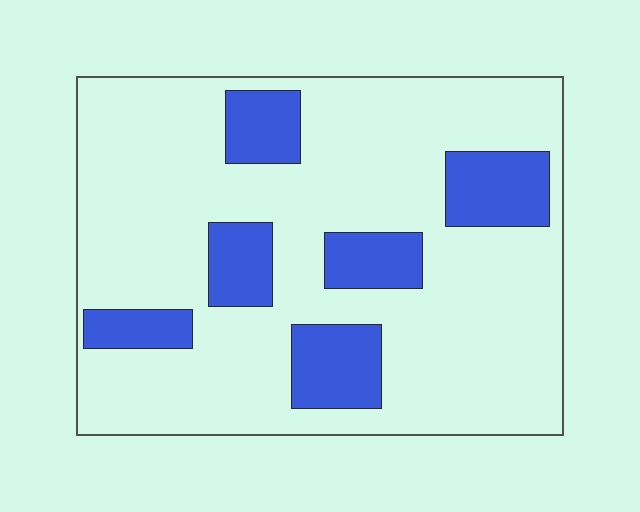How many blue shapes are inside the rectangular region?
6.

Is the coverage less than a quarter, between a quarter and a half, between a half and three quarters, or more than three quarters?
Less than a quarter.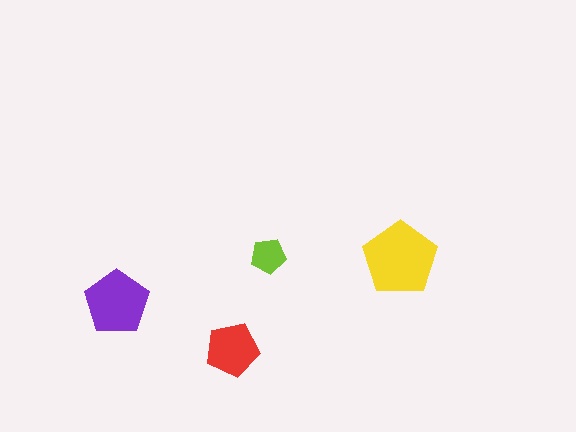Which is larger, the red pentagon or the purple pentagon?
The purple one.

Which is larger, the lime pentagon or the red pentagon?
The red one.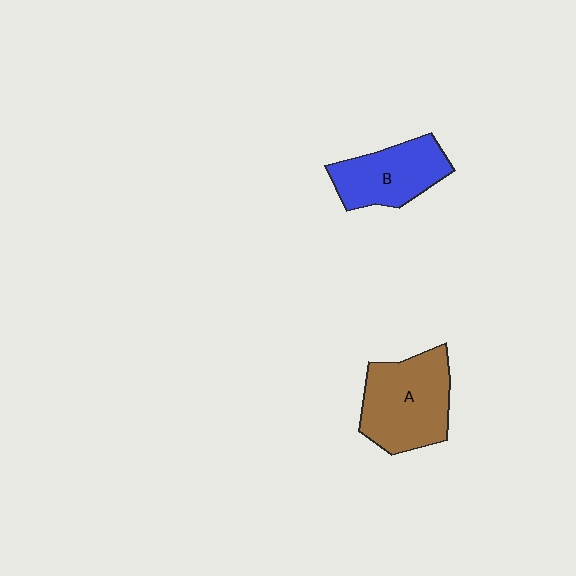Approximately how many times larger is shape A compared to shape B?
Approximately 1.3 times.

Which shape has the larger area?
Shape A (brown).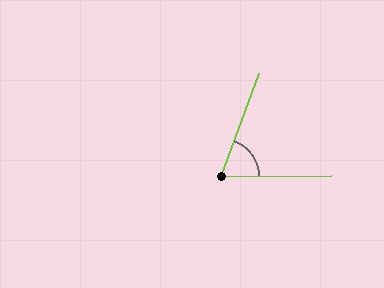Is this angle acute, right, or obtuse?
It is acute.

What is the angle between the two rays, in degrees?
Approximately 70 degrees.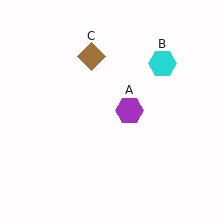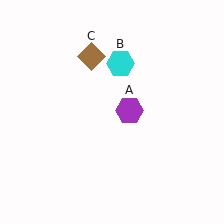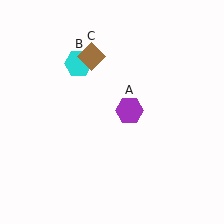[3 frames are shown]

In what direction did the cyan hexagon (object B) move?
The cyan hexagon (object B) moved left.